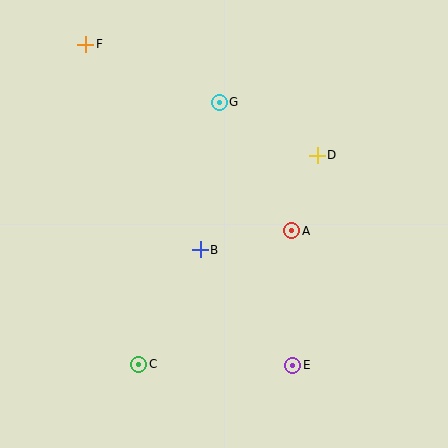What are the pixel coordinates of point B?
Point B is at (200, 250).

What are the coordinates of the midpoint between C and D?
The midpoint between C and D is at (228, 260).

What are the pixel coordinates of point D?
Point D is at (317, 155).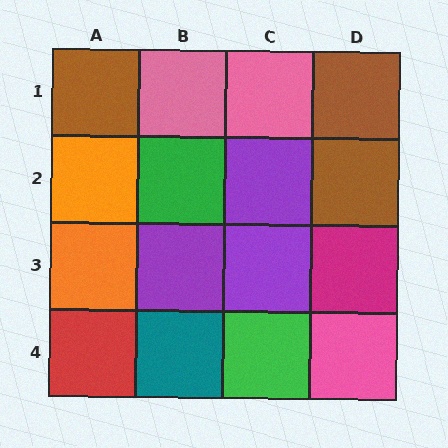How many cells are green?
2 cells are green.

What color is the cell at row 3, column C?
Purple.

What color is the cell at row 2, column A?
Orange.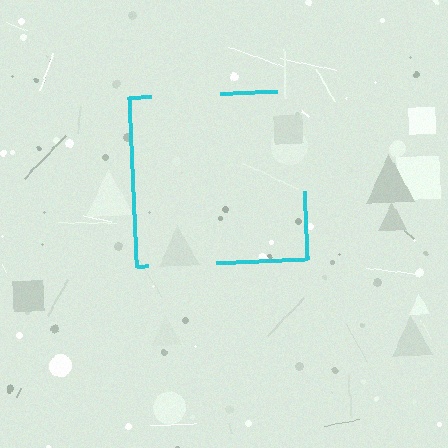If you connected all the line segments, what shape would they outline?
They would outline a square.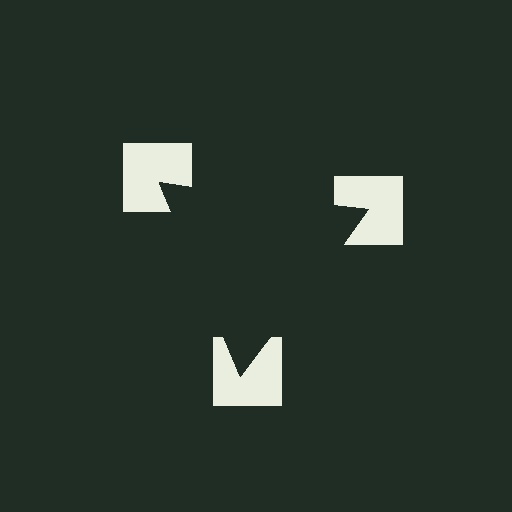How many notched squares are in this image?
There are 3 — one at each vertex of the illusory triangle.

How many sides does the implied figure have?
3 sides.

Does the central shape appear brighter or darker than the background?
It typically appears slightly darker than the background, even though no actual brightness change is drawn.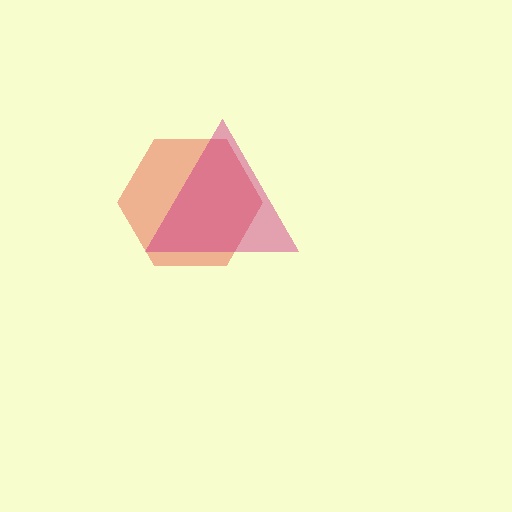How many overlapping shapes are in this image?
There are 2 overlapping shapes in the image.